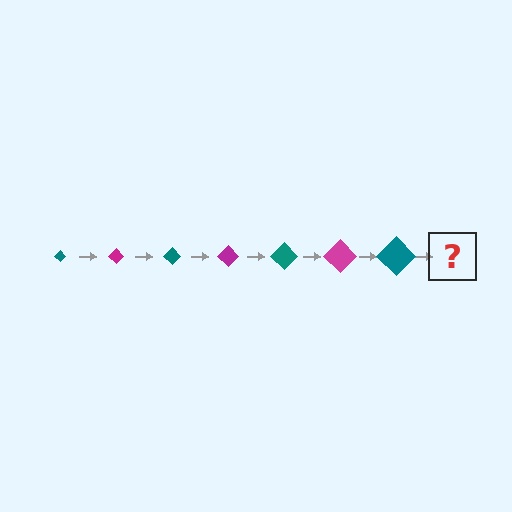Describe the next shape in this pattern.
It should be a magenta diamond, larger than the previous one.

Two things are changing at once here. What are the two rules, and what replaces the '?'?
The two rules are that the diamond grows larger each step and the color cycles through teal and magenta. The '?' should be a magenta diamond, larger than the previous one.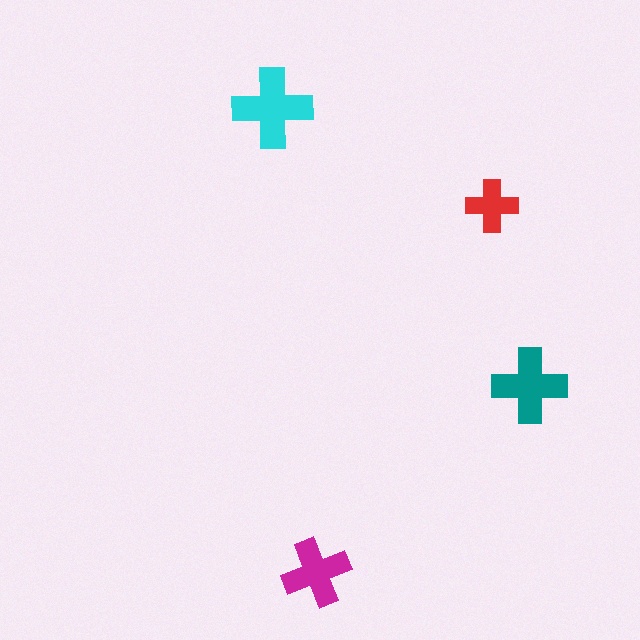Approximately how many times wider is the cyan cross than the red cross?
About 1.5 times wider.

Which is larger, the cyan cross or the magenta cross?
The cyan one.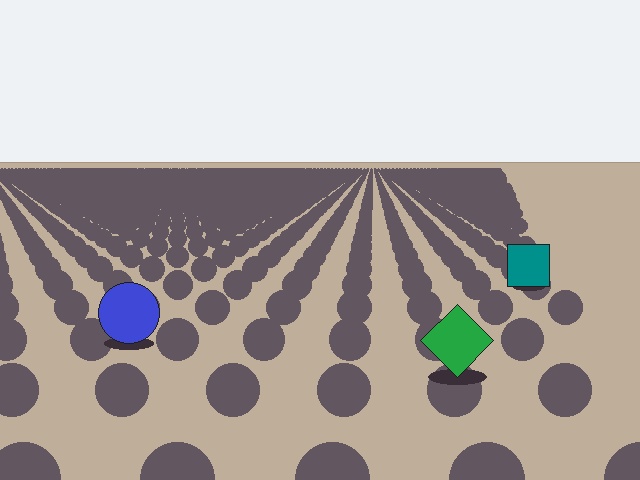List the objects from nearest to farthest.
From nearest to farthest: the green diamond, the blue circle, the teal square.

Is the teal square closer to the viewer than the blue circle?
No. The blue circle is closer — you can tell from the texture gradient: the ground texture is coarser near it.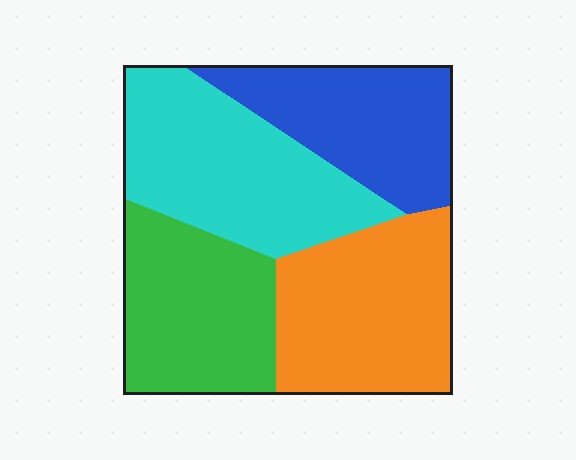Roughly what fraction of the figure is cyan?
Cyan covers 28% of the figure.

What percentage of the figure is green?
Green takes up about one quarter (1/4) of the figure.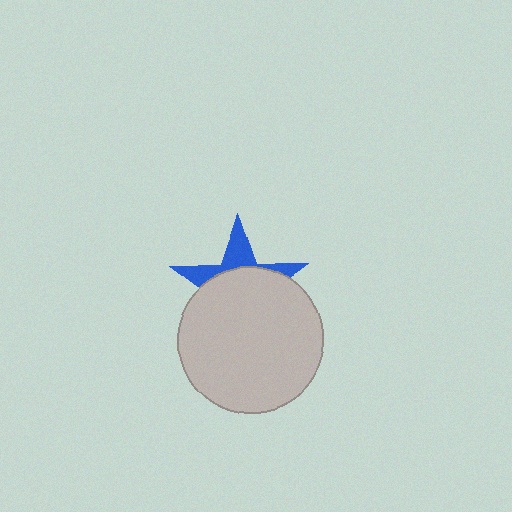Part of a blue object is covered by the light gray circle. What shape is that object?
It is a star.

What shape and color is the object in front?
The object in front is a light gray circle.